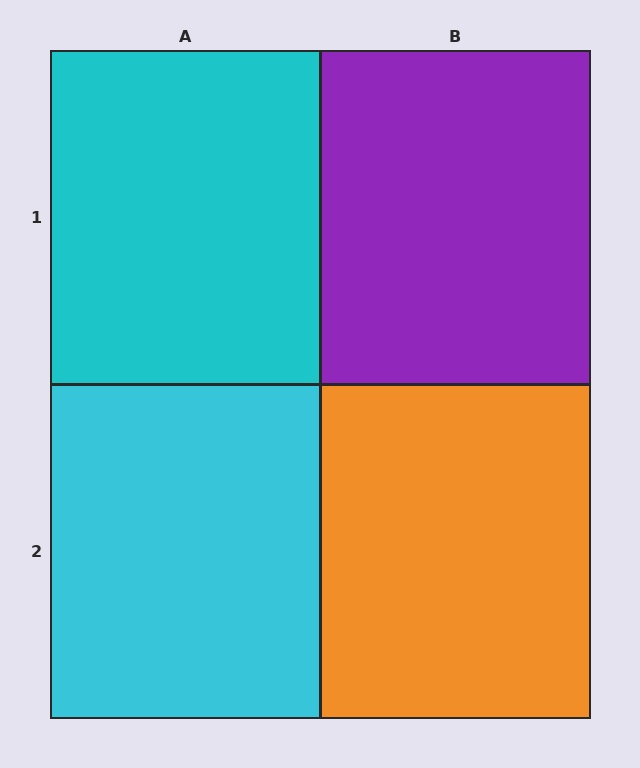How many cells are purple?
1 cell is purple.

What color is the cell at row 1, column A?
Cyan.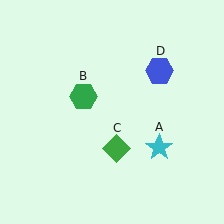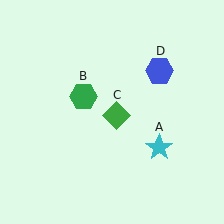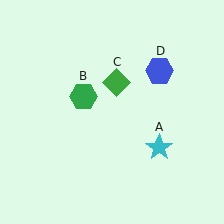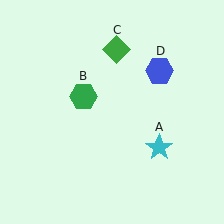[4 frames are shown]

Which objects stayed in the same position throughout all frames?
Cyan star (object A) and green hexagon (object B) and blue hexagon (object D) remained stationary.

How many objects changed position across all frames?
1 object changed position: green diamond (object C).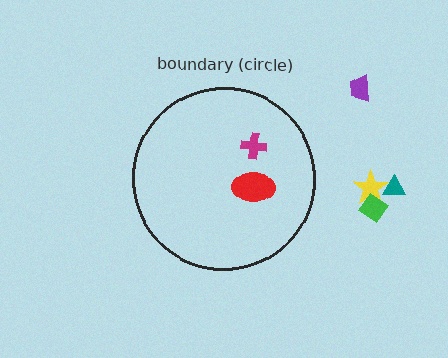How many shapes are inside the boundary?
2 inside, 4 outside.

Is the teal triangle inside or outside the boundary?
Outside.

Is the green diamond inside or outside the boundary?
Outside.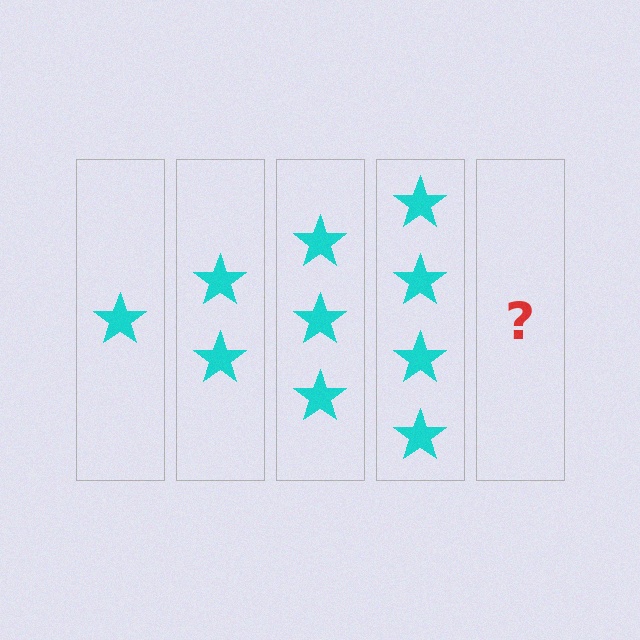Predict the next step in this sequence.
The next step is 5 stars.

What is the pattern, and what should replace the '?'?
The pattern is that each step adds one more star. The '?' should be 5 stars.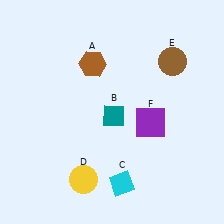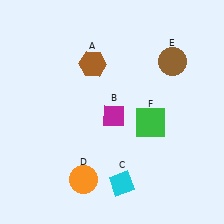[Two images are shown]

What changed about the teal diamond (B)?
In Image 1, B is teal. In Image 2, it changed to magenta.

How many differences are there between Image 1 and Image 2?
There are 3 differences between the two images.